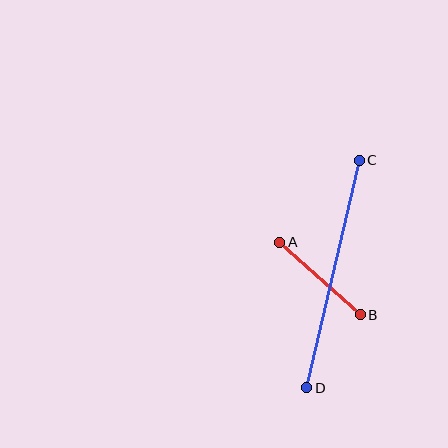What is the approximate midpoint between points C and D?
The midpoint is at approximately (333, 274) pixels.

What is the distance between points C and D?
The distance is approximately 234 pixels.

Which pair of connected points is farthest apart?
Points C and D are farthest apart.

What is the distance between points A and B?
The distance is approximately 108 pixels.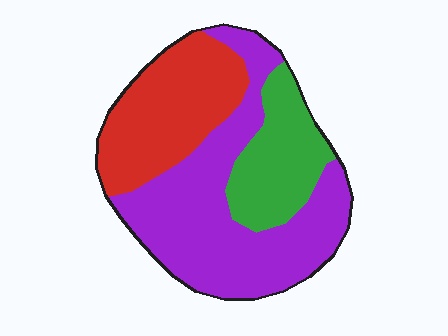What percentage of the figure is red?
Red covers about 30% of the figure.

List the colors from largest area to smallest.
From largest to smallest: purple, red, green.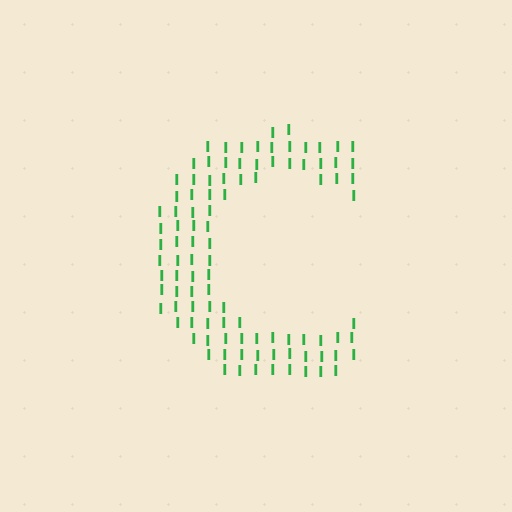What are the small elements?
The small elements are letter I's.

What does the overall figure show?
The overall figure shows the letter C.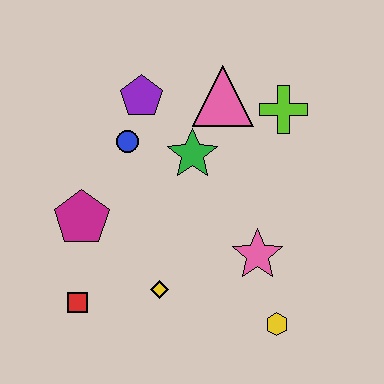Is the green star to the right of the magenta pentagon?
Yes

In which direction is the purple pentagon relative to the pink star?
The purple pentagon is above the pink star.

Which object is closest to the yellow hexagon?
The pink star is closest to the yellow hexagon.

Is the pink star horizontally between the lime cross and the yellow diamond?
Yes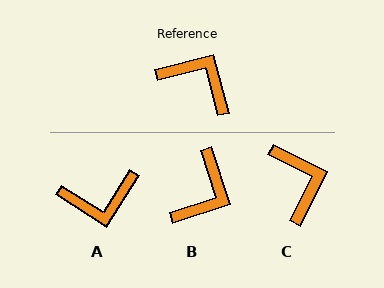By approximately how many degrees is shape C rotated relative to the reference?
Approximately 41 degrees clockwise.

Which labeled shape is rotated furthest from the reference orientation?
A, about 137 degrees away.